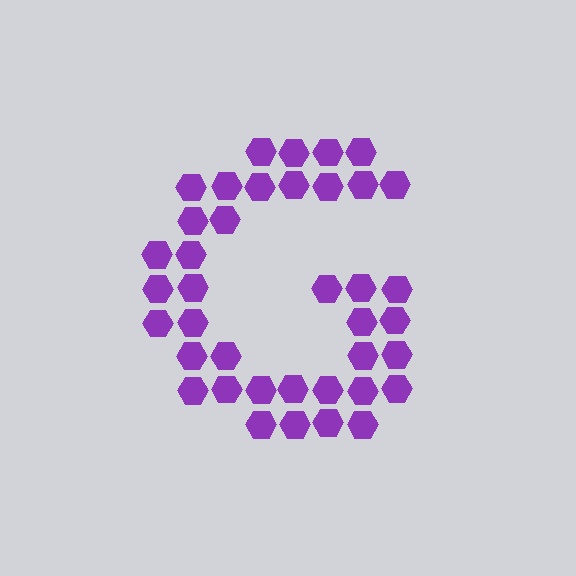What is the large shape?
The large shape is the letter G.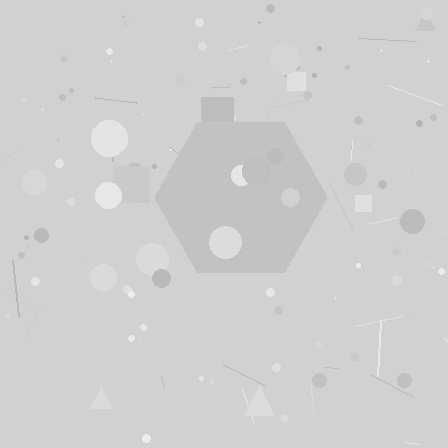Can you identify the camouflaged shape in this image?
The camouflaged shape is a hexagon.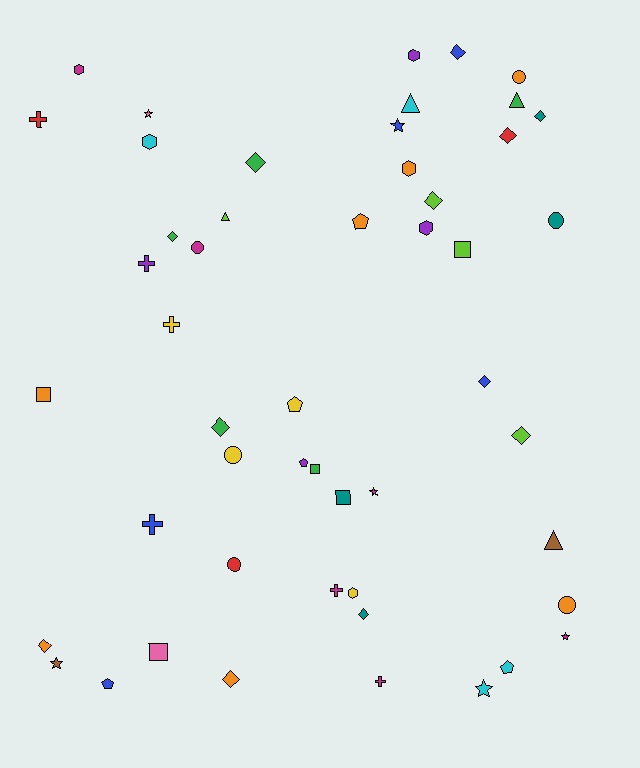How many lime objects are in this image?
There are 4 lime objects.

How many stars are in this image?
There are 6 stars.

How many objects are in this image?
There are 50 objects.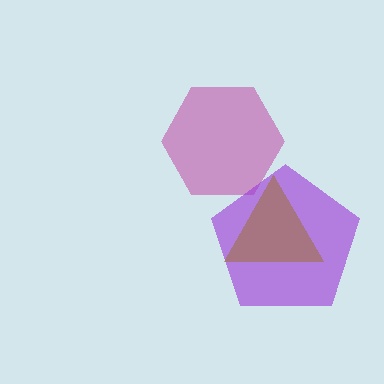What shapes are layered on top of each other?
The layered shapes are: a magenta hexagon, a purple pentagon, a brown triangle.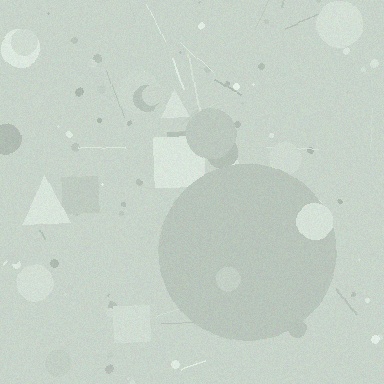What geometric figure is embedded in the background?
A circle is embedded in the background.